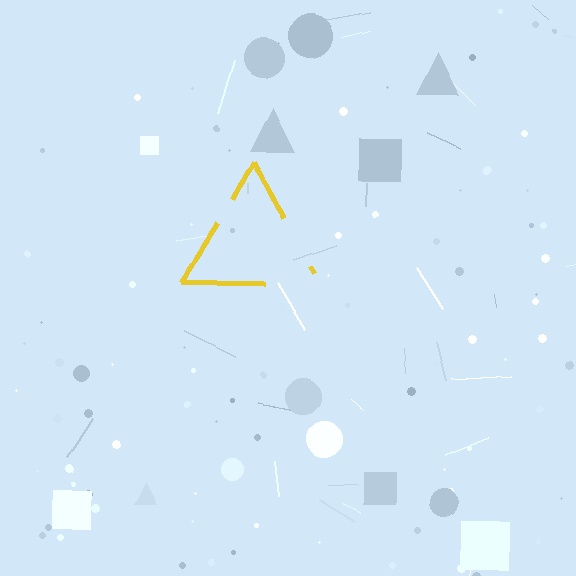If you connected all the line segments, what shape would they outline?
They would outline a triangle.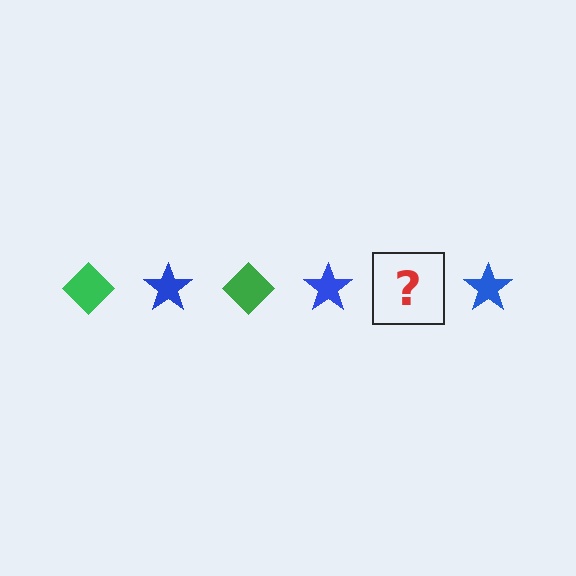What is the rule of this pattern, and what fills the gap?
The rule is that the pattern alternates between green diamond and blue star. The gap should be filled with a green diamond.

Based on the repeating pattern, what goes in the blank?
The blank should be a green diamond.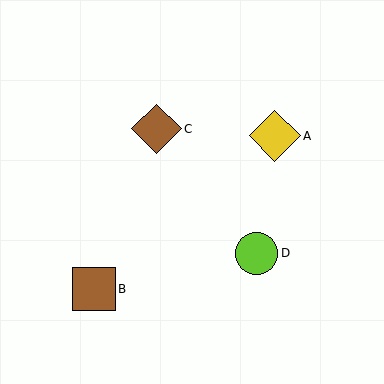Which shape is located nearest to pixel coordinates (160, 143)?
The brown diamond (labeled C) at (157, 129) is nearest to that location.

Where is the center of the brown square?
The center of the brown square is at (94, 289).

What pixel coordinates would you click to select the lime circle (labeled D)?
Click at (257, 253) to select the lime circle D.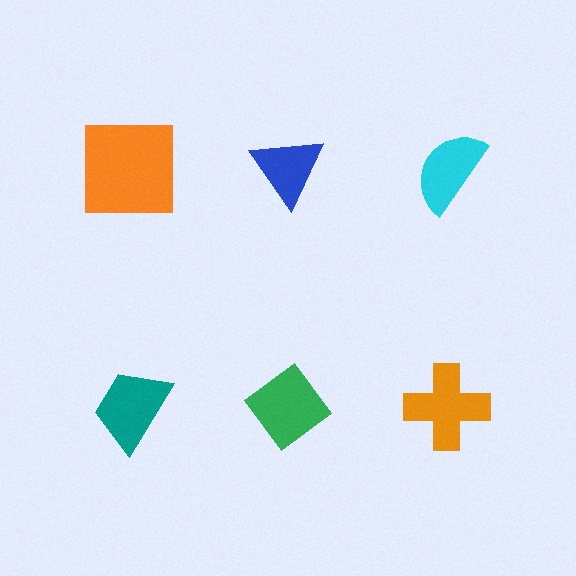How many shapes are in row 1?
3 shapes.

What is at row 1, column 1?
An orange square.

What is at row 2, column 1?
A teal trapezoid.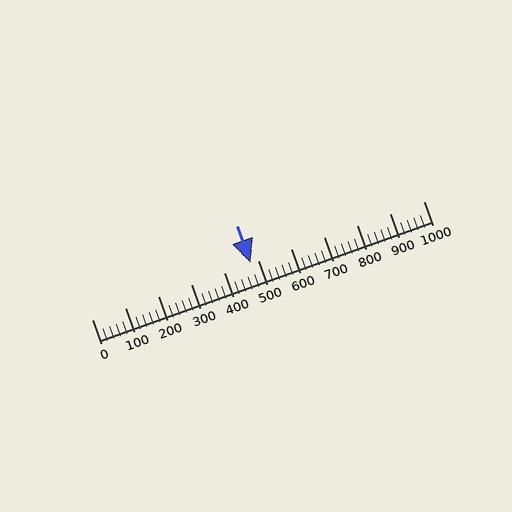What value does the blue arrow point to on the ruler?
The blue arrow points to approximately 480.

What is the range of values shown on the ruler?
The ruler shows values from 0 to 1000.